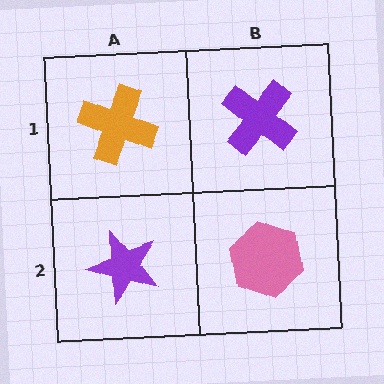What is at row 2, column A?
A purple star.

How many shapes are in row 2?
2 shapes.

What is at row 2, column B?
A pink hexagon.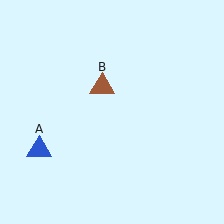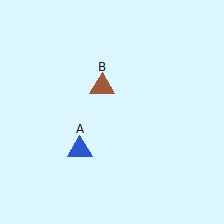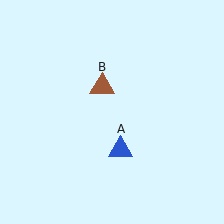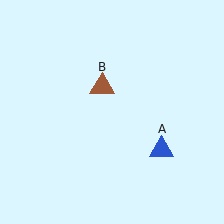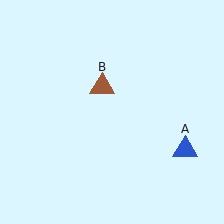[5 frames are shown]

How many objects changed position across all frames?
1 object changed position: blue triangle (object A).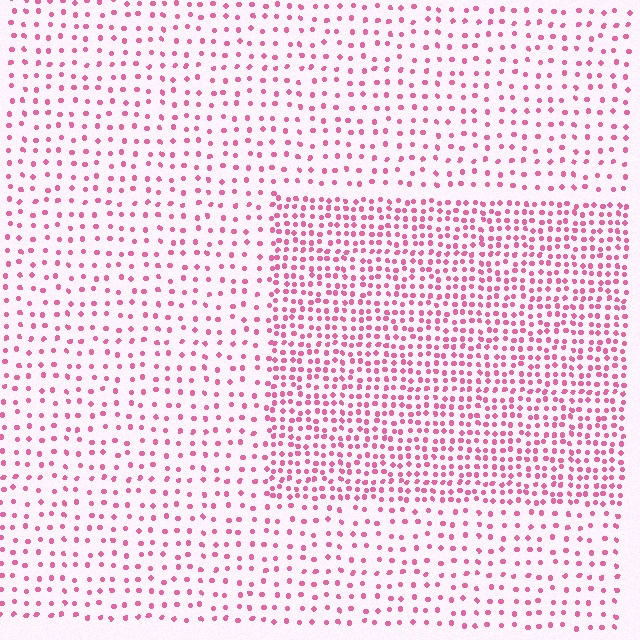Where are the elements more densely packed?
The elements are more densely packed inside the rectangle boundary.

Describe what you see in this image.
The image contains small pink elements arranged at two different densities. A rectangle-shaped region is visible where the elements are more densely packed than the surrounding area.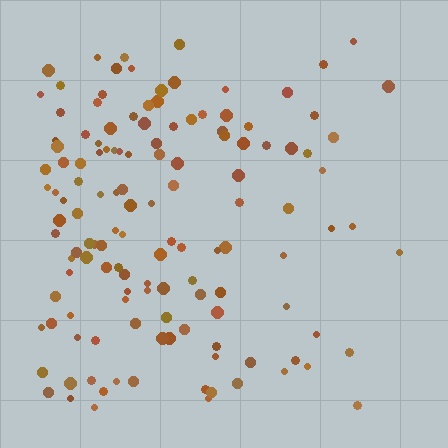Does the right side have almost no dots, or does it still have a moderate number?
Still a moderate number, just noticeably fewer than the left.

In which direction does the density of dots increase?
From right to left, with the left side densest.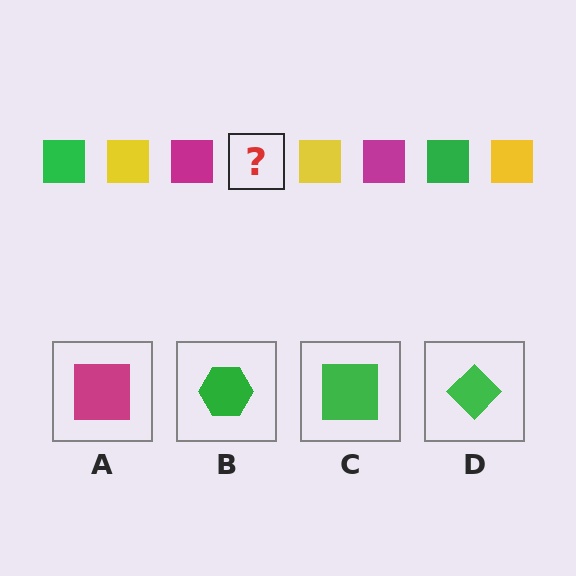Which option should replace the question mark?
Option C.